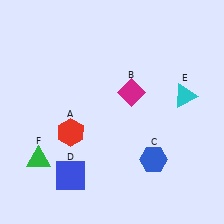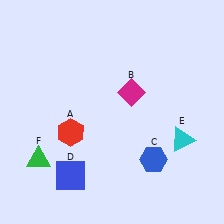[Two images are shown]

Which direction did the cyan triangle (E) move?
The cyan triangle (E) moved down.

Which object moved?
The cyan triangle (E) moved down.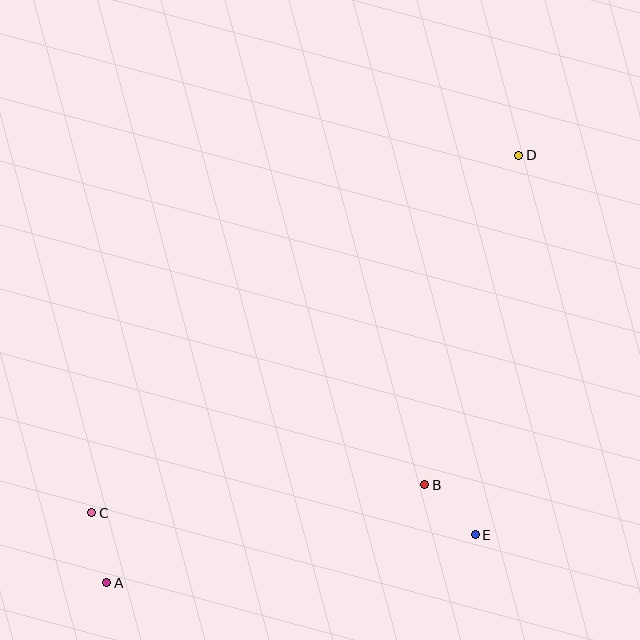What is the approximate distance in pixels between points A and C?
The distance between A and C is approximately 72 pixels.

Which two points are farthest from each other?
Points A and D are farthest from each other.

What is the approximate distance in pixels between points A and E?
The distance between A and E is approximately 372 pixels.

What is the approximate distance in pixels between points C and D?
The distance between C and D is approximately 557 pixels.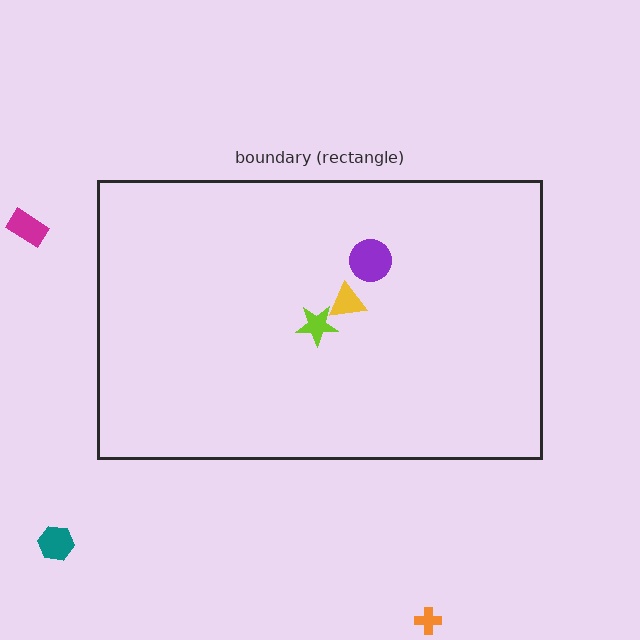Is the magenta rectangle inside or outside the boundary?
Outside.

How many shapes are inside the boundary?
3 inside, 3 outside.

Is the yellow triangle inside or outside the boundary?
Inside.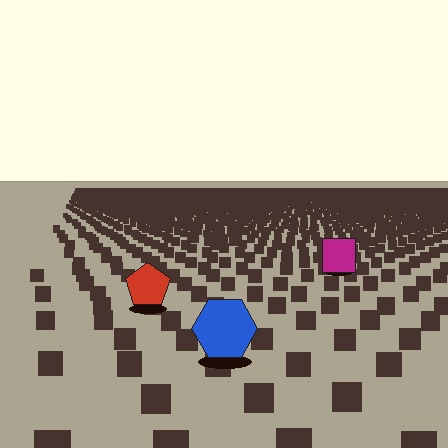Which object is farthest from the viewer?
The magenta square is farthest from the viewer. It appears smaller and the ground texture around it is denser.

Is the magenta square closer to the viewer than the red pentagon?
No. The red pentagon is closer — you can tell from the texture gradient: the ground texture is coarser near it.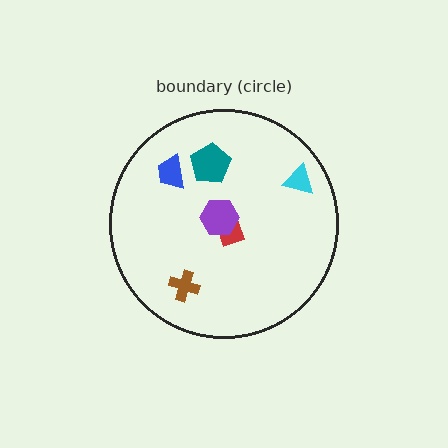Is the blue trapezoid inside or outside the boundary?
Inside.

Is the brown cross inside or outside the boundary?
Inside.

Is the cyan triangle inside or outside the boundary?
Inside.